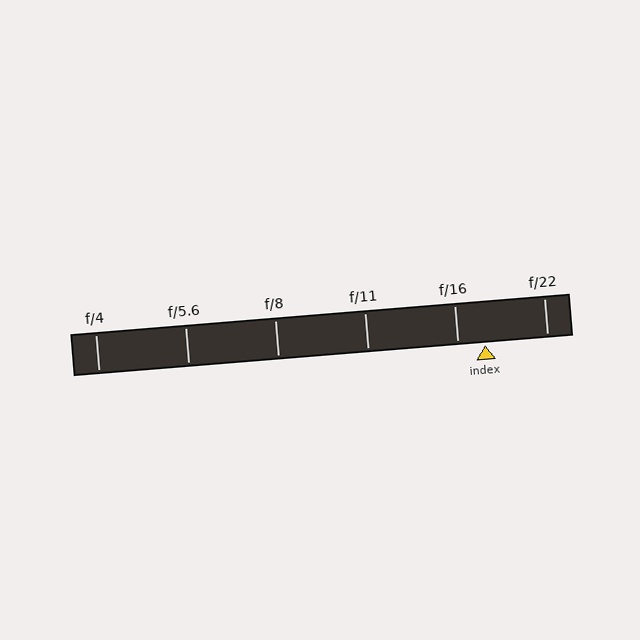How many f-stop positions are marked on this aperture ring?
There are 6 f-stop positions marked.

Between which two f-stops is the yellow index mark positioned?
The index mark is between f/16 and f/22.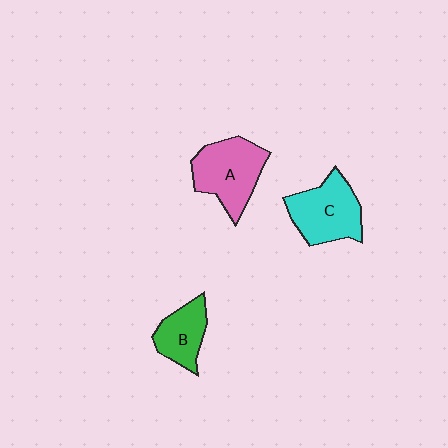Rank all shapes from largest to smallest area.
From largest to smallest: A (pink), C (cyan), B (green).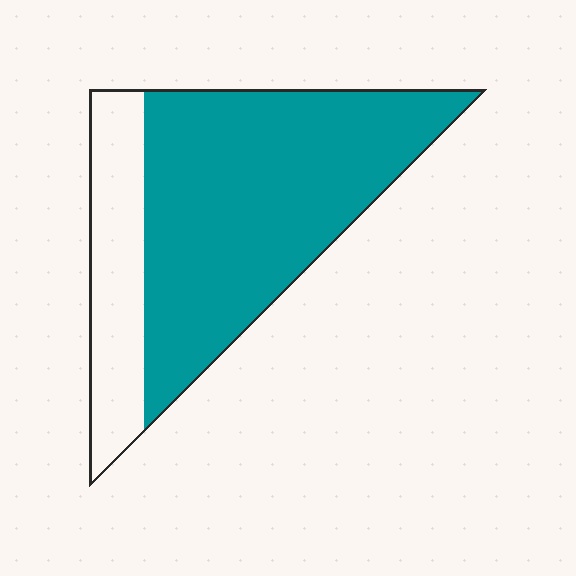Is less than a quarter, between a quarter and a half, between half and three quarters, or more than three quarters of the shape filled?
Between half and three quarters.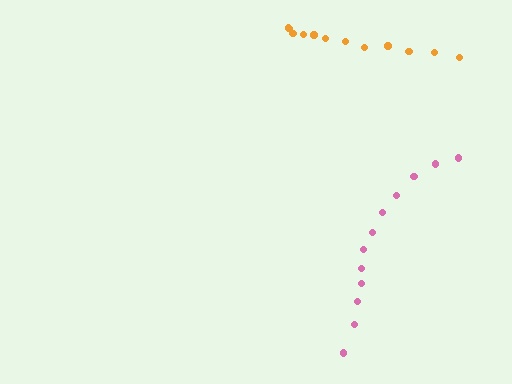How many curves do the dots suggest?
There are 2 distinct paths.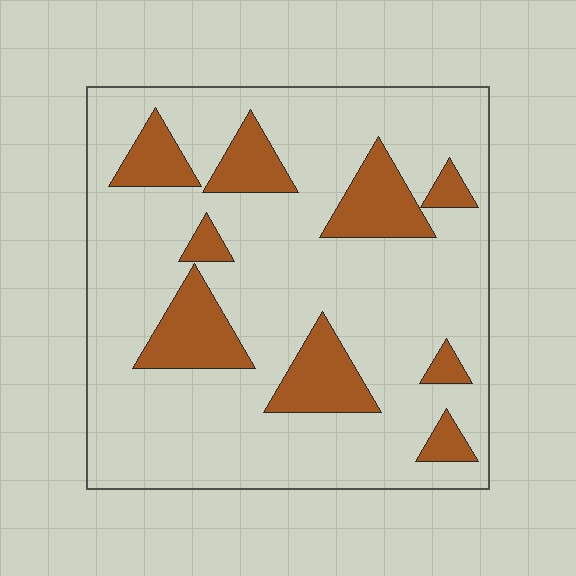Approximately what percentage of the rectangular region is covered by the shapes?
Approximately 20%.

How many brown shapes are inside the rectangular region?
9.